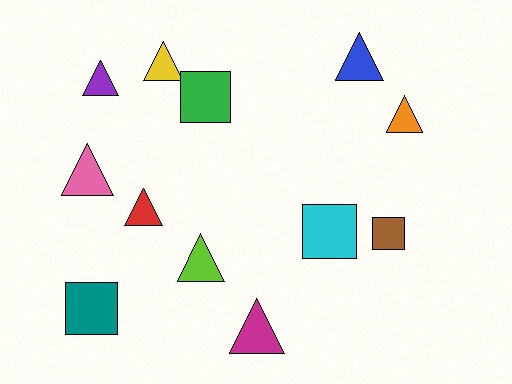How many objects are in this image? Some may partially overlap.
There are 12 objects.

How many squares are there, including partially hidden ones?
There are 4 squares.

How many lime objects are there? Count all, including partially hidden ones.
There is 1 lime object.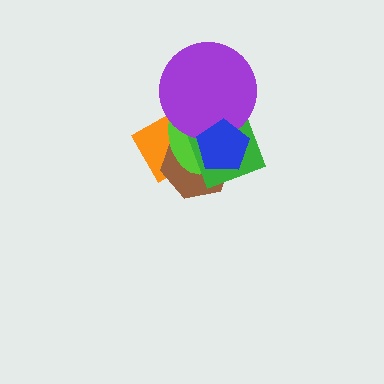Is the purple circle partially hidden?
Yes, it is partially covered by another shape.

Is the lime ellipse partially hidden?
Yes, it is partially covered by another shape.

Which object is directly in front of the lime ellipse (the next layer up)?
The green diamond is directly in front of the lime ellipse.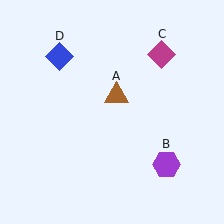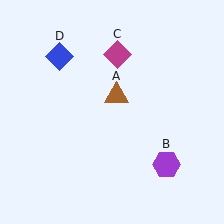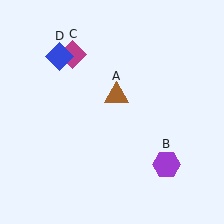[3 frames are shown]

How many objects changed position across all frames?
1 object changed position: magenta diamond (object C).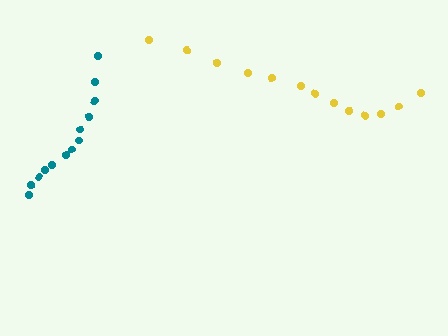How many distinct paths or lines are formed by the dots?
There are 2 distinct paths.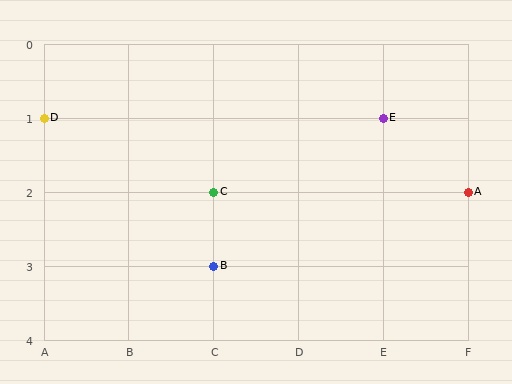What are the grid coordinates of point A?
Point A is at grid coordinates (F, 2).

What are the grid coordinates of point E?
Point E is at grid coordinates (E, 1).